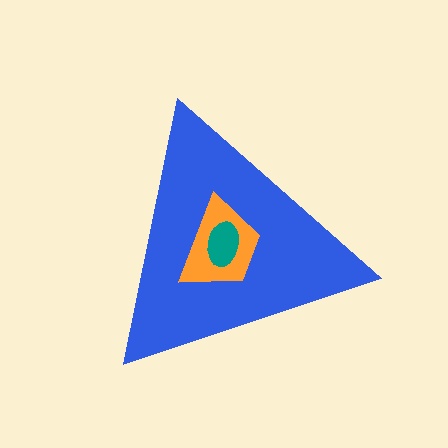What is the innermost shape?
The teal ellipse.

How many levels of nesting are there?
3.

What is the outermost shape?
The blue triangle.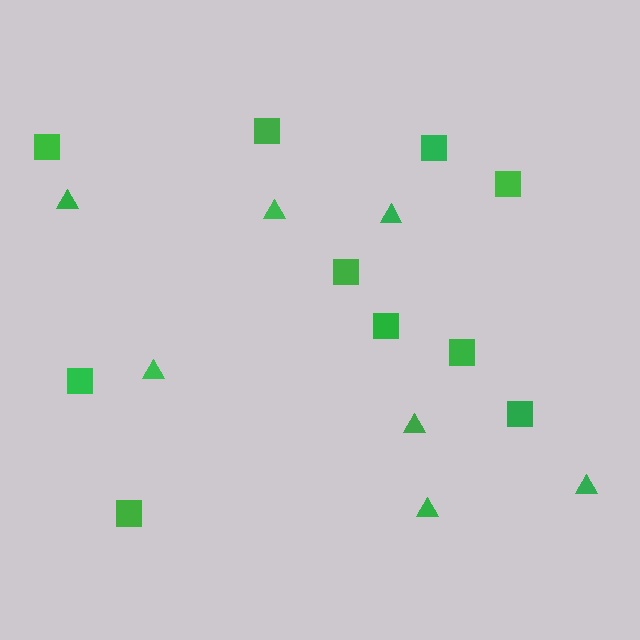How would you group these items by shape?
There are 2 groups: one group of squares (10) and one group of triangles (7).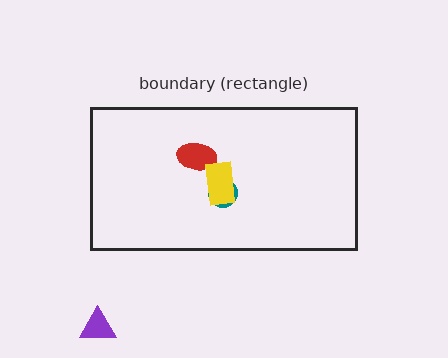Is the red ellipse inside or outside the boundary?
Inside.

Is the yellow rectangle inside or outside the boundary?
Inside.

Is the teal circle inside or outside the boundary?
Inside.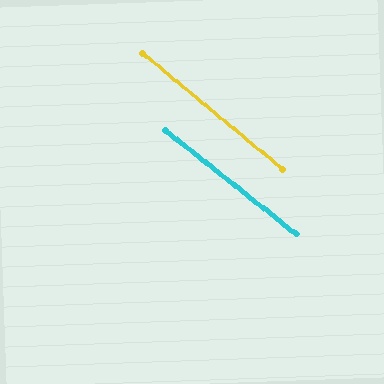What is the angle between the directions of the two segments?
Approximately 2 degrees.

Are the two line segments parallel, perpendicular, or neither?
Parallel — their directions differ by only 1.6°.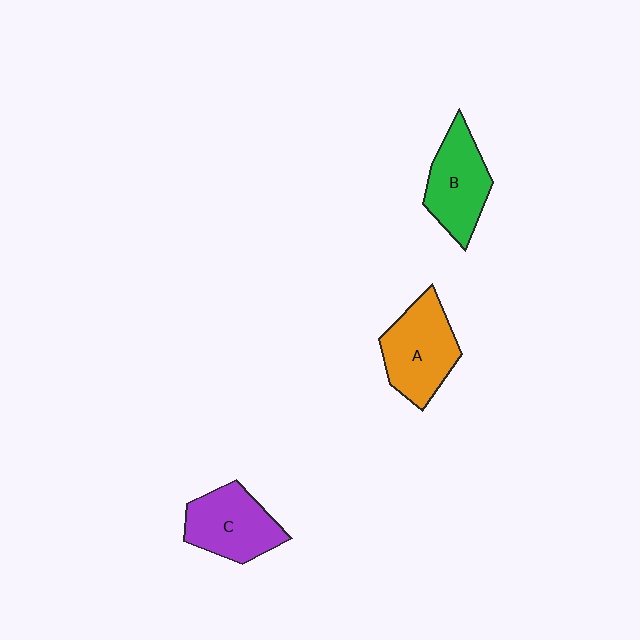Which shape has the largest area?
Shape A (orange).